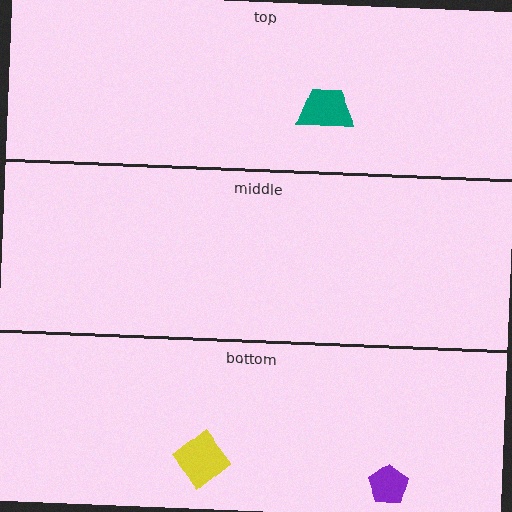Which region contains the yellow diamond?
The bottom region.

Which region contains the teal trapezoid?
The top region.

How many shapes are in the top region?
1.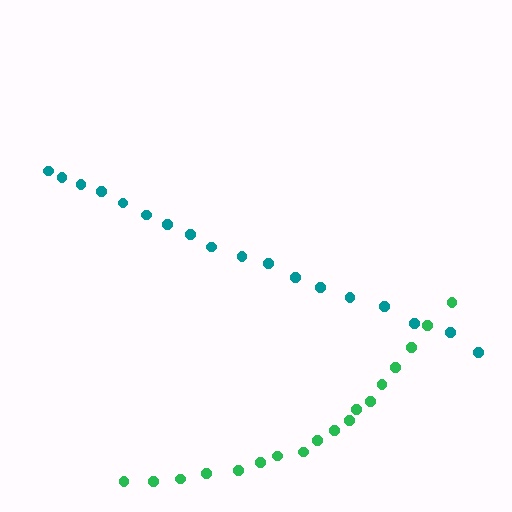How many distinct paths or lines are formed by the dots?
There are 2 distinct paths.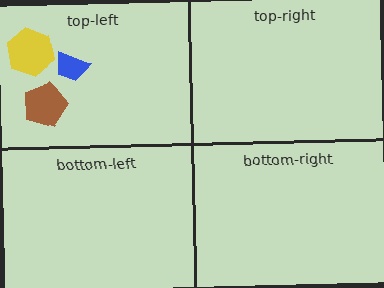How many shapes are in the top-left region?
3.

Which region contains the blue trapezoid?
The top-left region.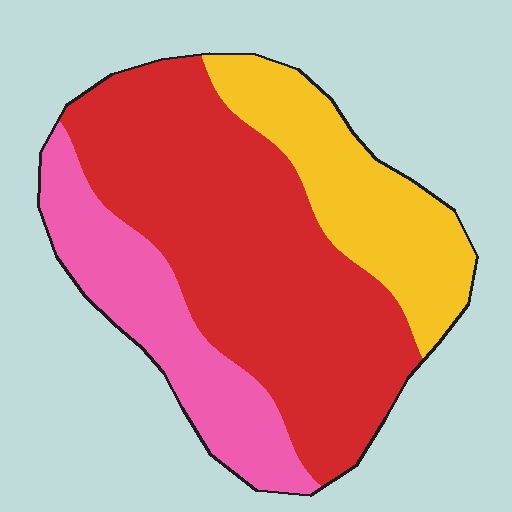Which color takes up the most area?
Red, at roughly 55%.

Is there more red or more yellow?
Red.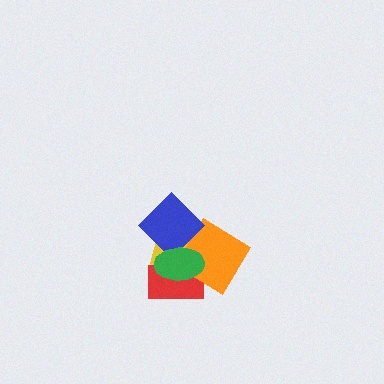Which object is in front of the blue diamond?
The green ellipse is in front of the blue diamond.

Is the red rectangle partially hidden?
Yes, it is partially covered by another shape.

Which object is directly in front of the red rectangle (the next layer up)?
The orange diamond is directly in front of the red rectangle.